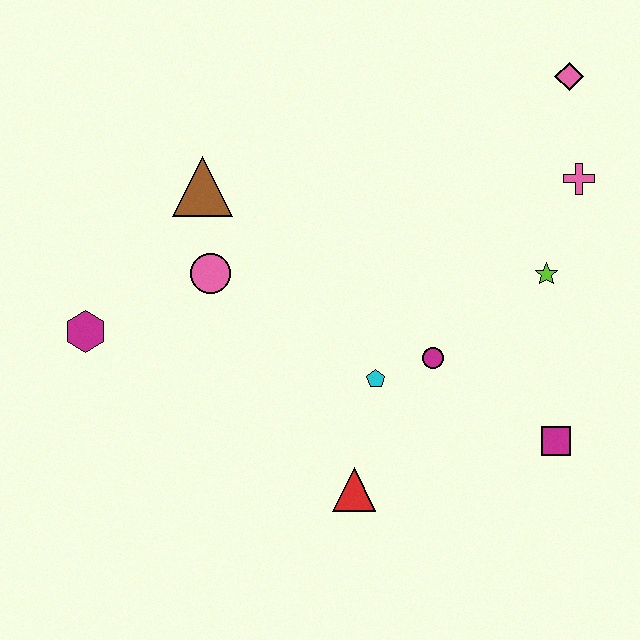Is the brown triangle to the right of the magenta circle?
No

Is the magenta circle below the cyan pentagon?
No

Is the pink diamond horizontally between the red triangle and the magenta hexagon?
No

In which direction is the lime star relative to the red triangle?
The lime star is above the red triangle.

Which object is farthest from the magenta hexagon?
The pink diamond is farthest from the magenta hexagon.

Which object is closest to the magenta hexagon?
The pink circle is closest to the magenta hexagon.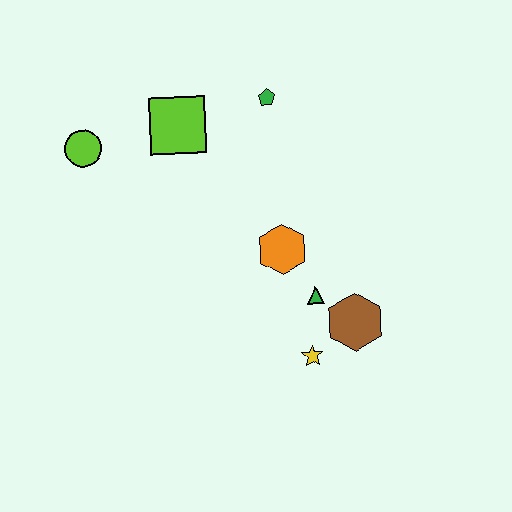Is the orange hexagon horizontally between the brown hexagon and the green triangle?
No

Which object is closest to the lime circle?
The lime square is closest to the lime circle.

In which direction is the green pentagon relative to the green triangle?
The green pentagon is above the green triangle.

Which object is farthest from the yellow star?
The lime circle is farthest from the yellow star.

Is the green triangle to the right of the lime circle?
Yes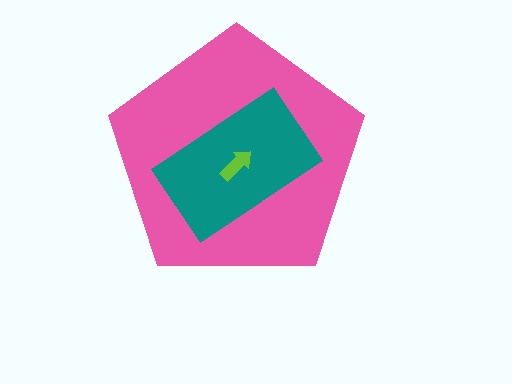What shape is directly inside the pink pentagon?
The teal rectangle.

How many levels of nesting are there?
3.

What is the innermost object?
The lime arrow.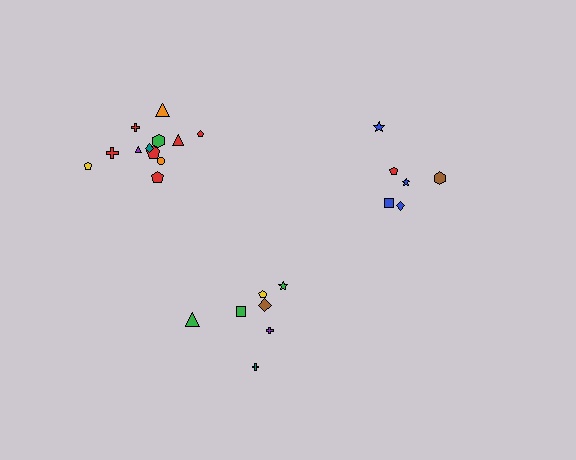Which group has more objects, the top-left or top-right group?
The top-left group.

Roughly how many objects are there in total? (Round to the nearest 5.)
Roughly 25 objects in total.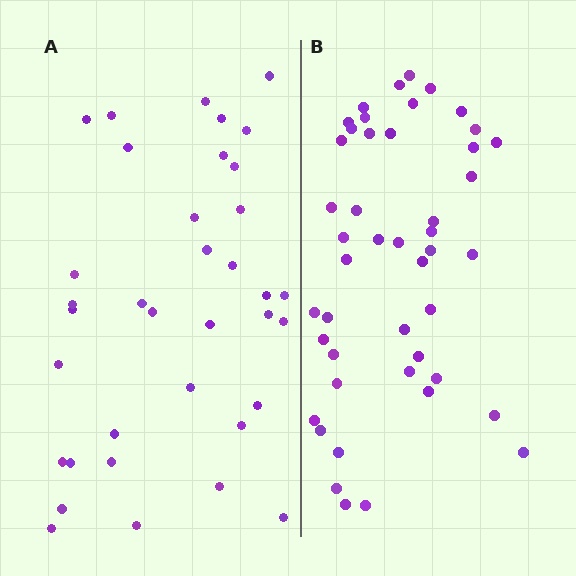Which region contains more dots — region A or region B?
Region B (the right region) has more dots.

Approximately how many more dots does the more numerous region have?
Region B has roughly 10 or so more dots than region A.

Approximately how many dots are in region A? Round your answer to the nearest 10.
About 40 dots. (The exact count is 36, which rounds to 40.)